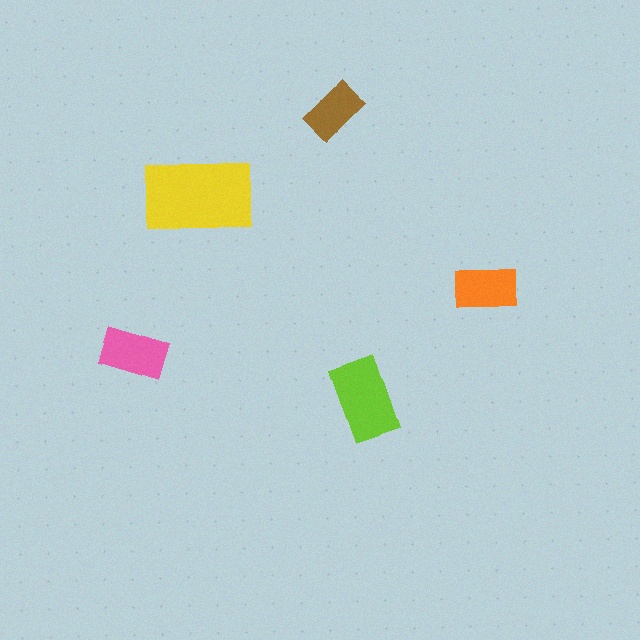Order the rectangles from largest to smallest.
the yellow one, the lime one, the pink one, the orange one, the brown one.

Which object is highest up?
The brown rectangle is topmost.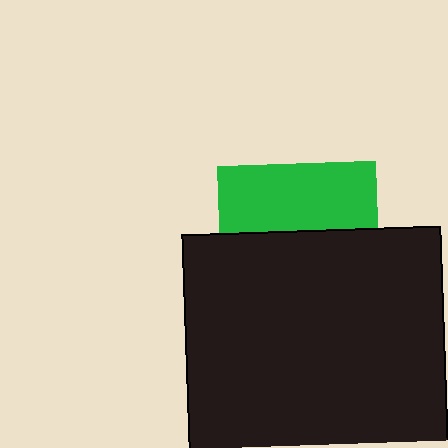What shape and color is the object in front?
The object in front is a black rectangle.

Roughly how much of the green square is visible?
A small part of it is visible (roughly 42%).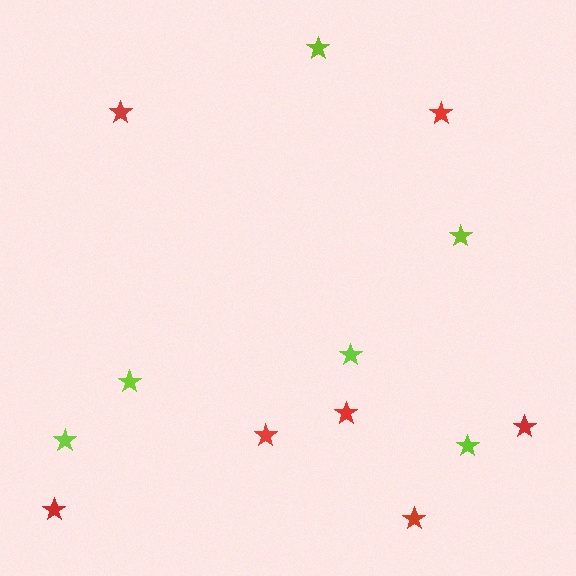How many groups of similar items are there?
There are 2 groups: one group of lime stars (6) and one group of red stars (7).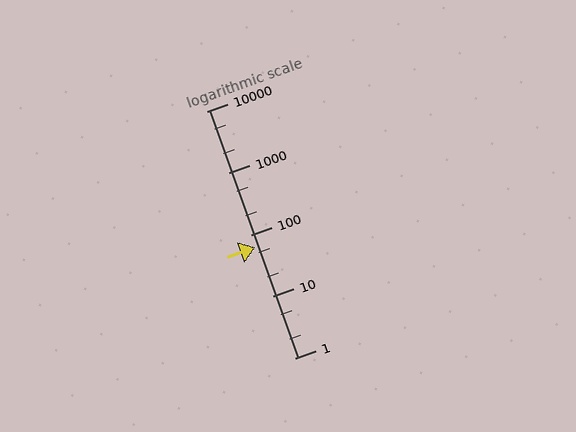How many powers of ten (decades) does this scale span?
The scale spans 4 decades, from 1 to 10000.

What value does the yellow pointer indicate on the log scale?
The pointer indicates approximately 62.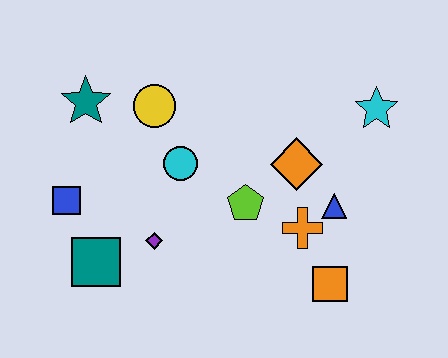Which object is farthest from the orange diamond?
The blue square is farthest from the orange diamond.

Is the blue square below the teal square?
No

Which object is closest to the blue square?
The teal square is closest to the blue square.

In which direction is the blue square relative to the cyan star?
The blue square is to the left of the cyan star.